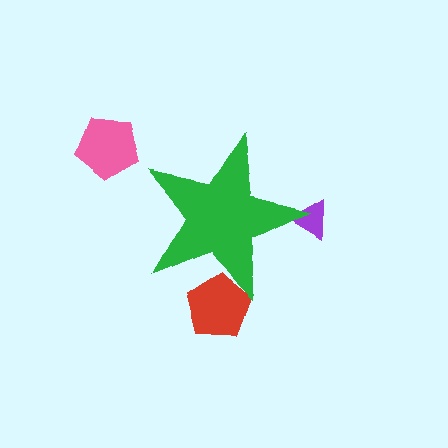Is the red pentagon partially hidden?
Yes, the red pentagon is partially hidden behind the green star.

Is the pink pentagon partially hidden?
No, the pink pentagon is fully visible.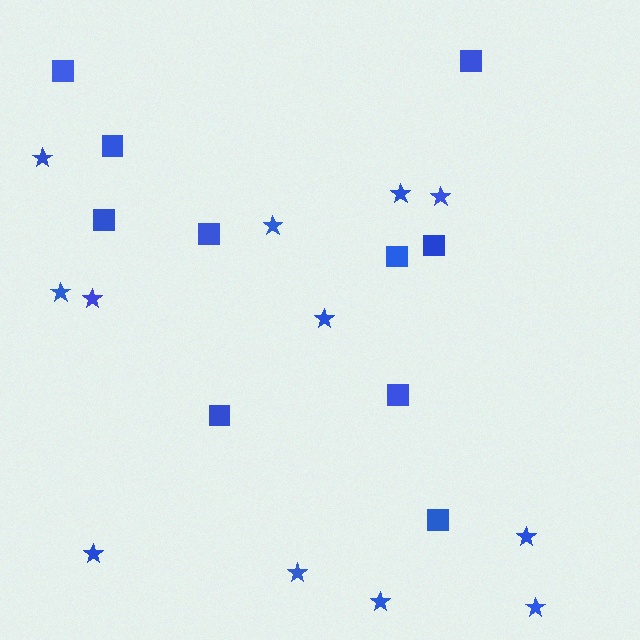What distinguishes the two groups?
There are 2 groups: one group of squares (10) and one group of stars (12).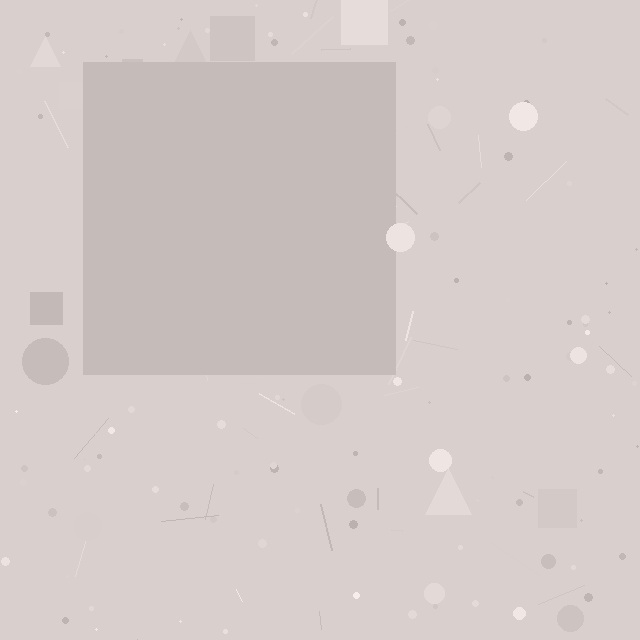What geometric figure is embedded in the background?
A square is embedded in the background.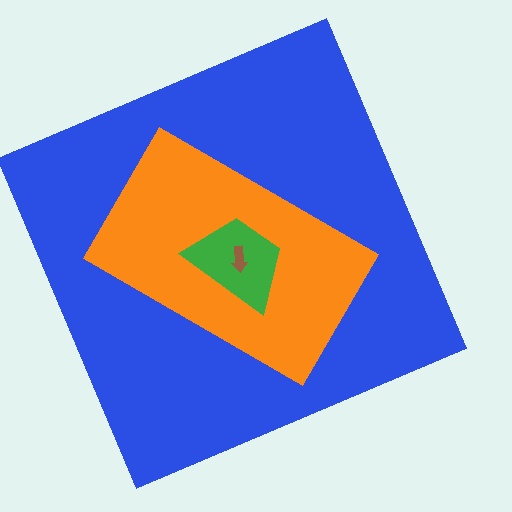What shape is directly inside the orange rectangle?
The green trapezoid.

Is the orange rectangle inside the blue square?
Yes.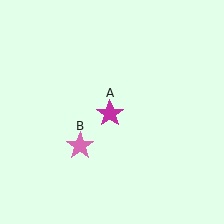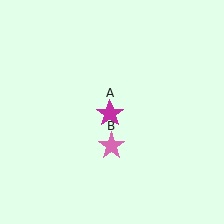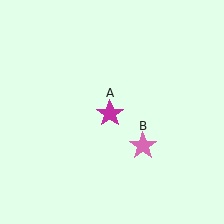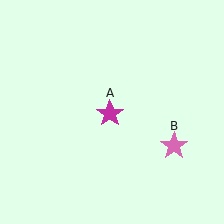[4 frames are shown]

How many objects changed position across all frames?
1 object changed position: pink star (object B).